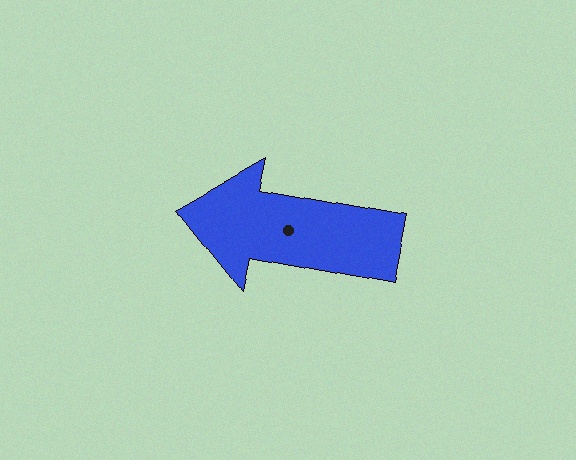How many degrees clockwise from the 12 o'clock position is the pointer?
Approximately 281 degrees.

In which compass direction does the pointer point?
West.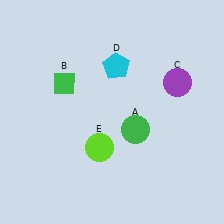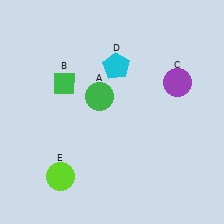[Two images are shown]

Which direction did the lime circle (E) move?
The lime circle (E) moved left.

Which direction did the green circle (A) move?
The green circle (A) moved left.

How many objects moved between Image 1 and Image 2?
2 objects moved between the two images.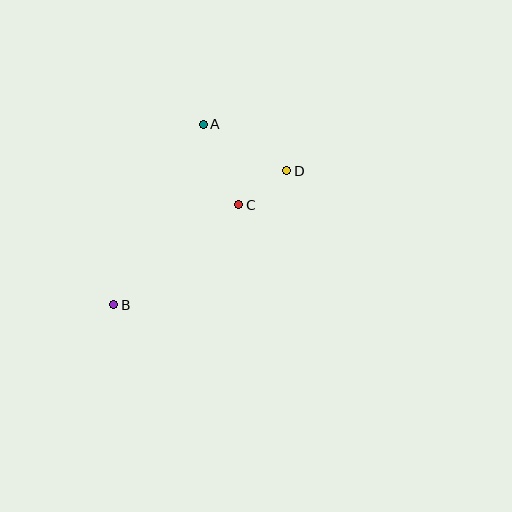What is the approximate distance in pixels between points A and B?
The distance between A and B is approximately 202 pixels.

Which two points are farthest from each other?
Points B and D are farthest from each other.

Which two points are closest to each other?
Points C and D are closest to each other.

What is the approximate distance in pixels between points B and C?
The distance between B and C is approximately 160 pixels.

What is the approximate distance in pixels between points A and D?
The distance between A and D is approximately 96 pixels.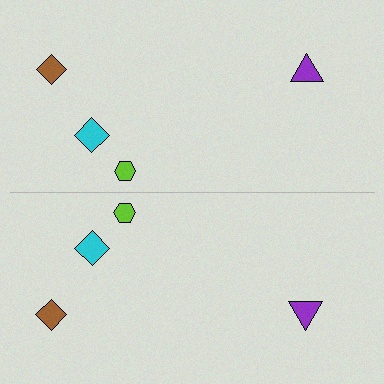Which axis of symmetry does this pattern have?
The pattern has a horizontal axis of symmetry running through the center of the image.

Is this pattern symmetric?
Yes, this pattern has bilateral (reflection) symmetry.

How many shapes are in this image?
There are 8 shapes in this image.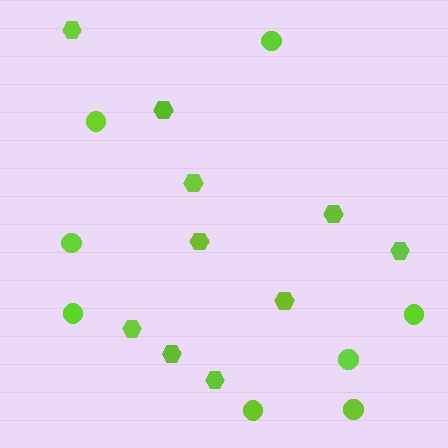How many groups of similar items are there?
There are 2 groups: one group of hexagons (10) and one group of circles (8).